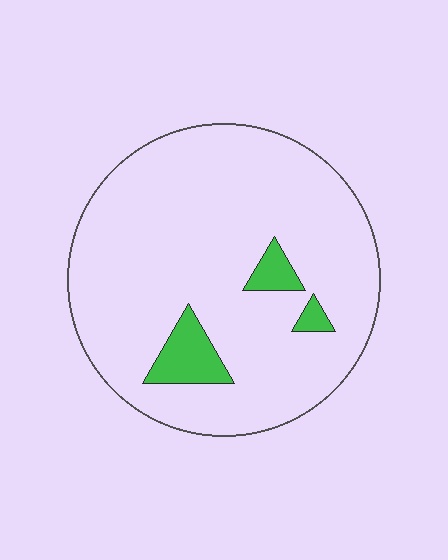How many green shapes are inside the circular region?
3.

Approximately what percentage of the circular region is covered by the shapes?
Approximately 10%.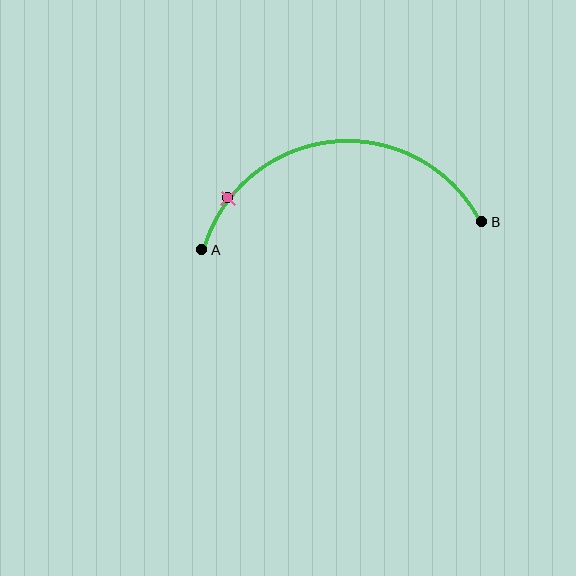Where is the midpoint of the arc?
The arc midpoint is the point on the curve farthest from the straight line joining A and B. It sits above that line.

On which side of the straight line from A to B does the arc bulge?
The arc bulges above the straight line connecting A and B.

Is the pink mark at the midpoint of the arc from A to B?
No. The pink mark lies on the arc but is closer to endpoint A. The arc midpoint would be at the point on the curve equidistant along the arc from both A and B.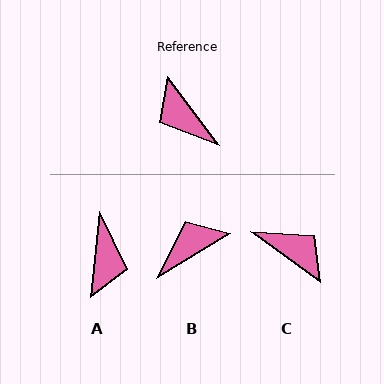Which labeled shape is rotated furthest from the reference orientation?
C, about 163 degrees away.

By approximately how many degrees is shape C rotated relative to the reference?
Approximately 163 degrees clockwise.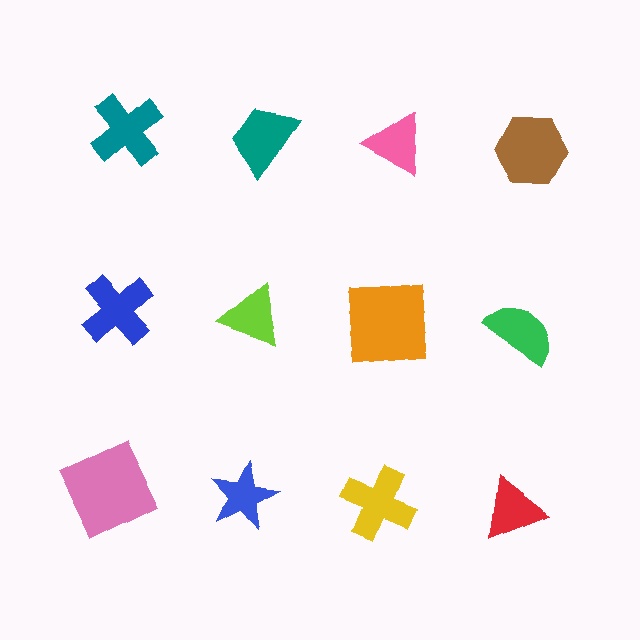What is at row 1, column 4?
A brown hexagon.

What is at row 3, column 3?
A yellow cross.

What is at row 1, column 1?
A teal cross.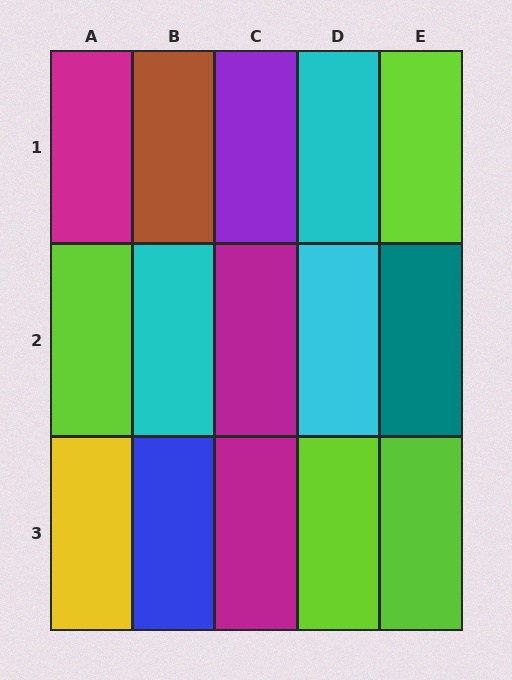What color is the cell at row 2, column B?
Cyan.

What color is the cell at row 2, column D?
Cyan.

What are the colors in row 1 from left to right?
Magenta, brown, purple, cyan, lime.